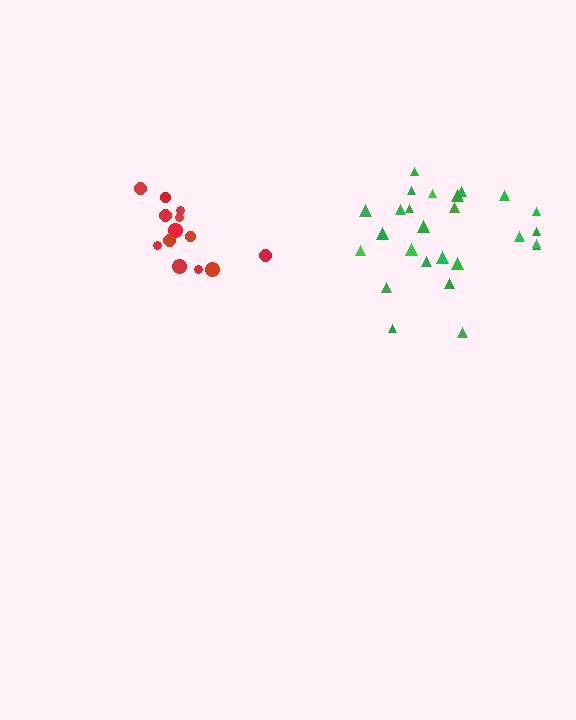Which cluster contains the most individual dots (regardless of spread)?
Green (26).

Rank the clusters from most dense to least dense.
red, green.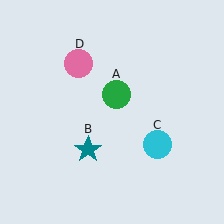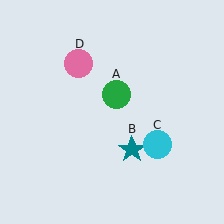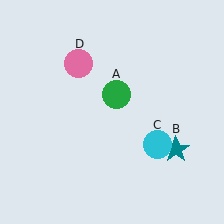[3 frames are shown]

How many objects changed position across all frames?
1 object changed position: teal star (object B).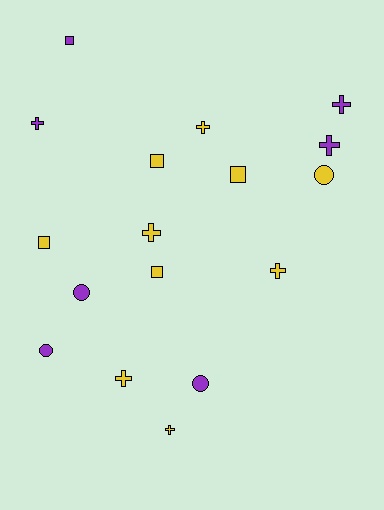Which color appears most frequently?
Yellow, with 10 objects.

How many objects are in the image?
There are 17 objects.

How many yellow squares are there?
There are 4 yellow squares.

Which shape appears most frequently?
Cross, with 8 objects.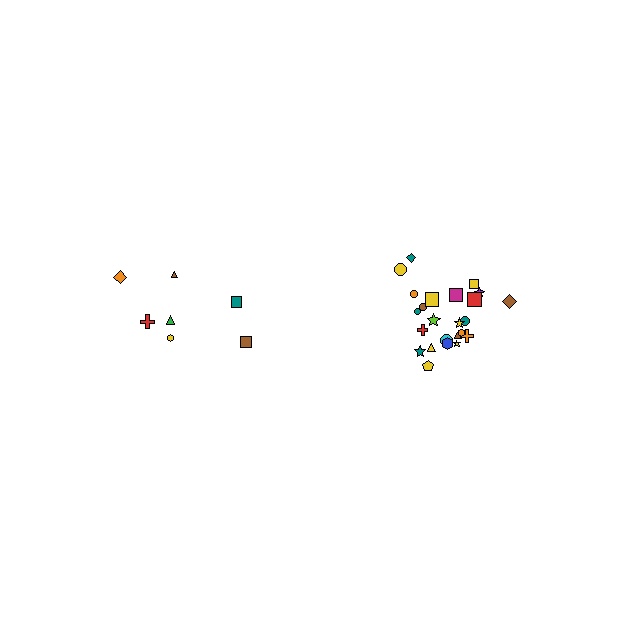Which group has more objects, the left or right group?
The right group.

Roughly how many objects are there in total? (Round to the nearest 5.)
Roughly 30 objects in total.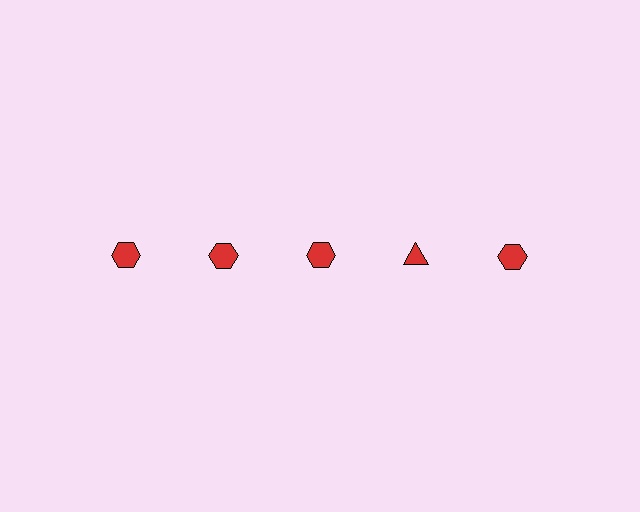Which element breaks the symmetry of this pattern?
The red triangle in the top row, second from right column breaks the symmetry. All other shapes are red hexagons.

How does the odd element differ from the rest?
It has a different shape: triangle instead of hexagon.